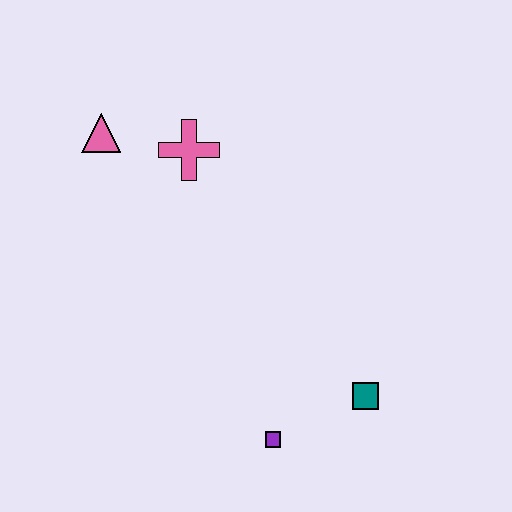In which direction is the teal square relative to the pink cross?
The teal square is below the pink cross.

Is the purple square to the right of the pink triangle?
Yes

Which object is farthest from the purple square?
The pink triangle is farthest from the purple square.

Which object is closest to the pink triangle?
The pink cross is closest to the pink triangle.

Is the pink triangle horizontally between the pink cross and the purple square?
No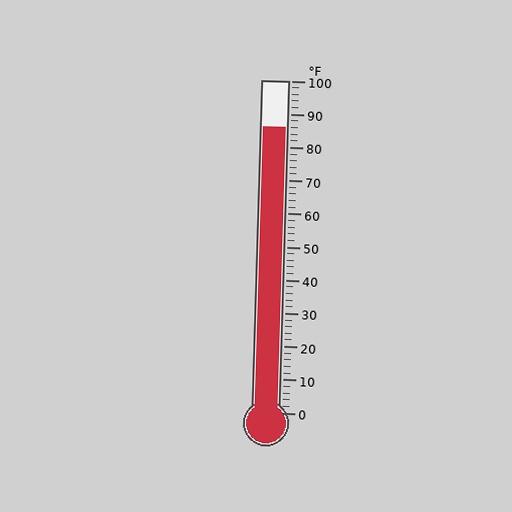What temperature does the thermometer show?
The thermometer shows approximately 86°F.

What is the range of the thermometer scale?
The thermometer scale ranges from 0°F to 100°F.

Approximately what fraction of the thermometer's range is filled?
The thermometer is filled to approximately 85% of its range.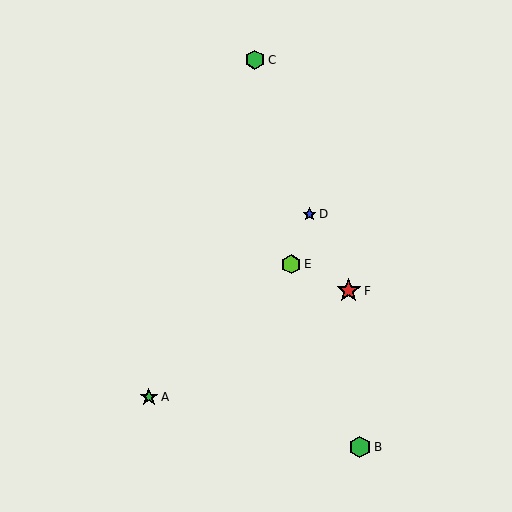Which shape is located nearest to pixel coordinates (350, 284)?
The red star (labeled F) at (349, 291) is nearest to that location.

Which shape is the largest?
The red star (labeled F) is the largest.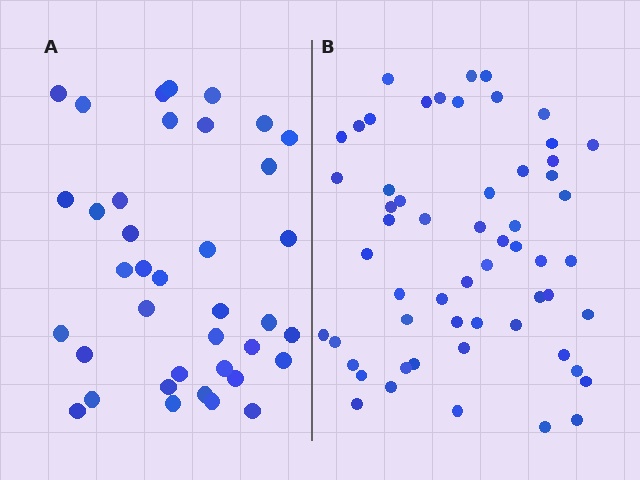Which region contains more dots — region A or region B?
Region B (the right region) has more dots.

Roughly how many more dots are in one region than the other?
Region B has approximately 20 more dots than region A.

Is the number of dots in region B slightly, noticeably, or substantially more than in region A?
Region B has substantially more. The ratio is roughly 1.5 to 1.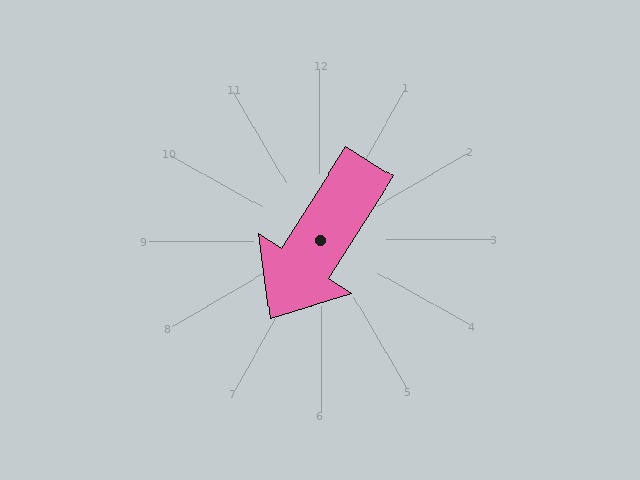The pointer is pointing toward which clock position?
Roughly 7 o'clock.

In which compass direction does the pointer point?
Southwest.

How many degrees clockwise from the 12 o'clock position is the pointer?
Approximately 213 degrees.